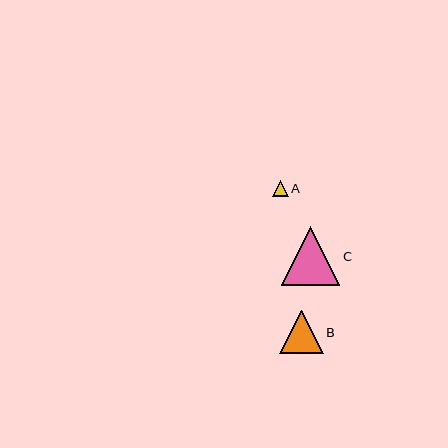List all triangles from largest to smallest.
From largest to smallest: C, B, A.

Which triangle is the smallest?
Triangle A is the smallest with a size of approximately 16 pixels.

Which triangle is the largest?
Triangle C is the largest with a size of approximately 59 pixels.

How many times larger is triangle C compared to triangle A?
Triangle C is approximately 3.7 times the size of triangle A.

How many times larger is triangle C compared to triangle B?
Triangle C is approximately 1.3 times the size of triangle B.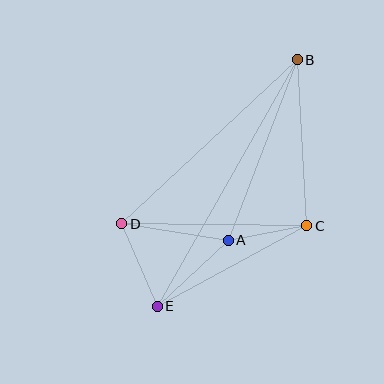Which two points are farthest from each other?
Points B and E are farthest from each other.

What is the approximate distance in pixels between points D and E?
The distance between D and E is approximately 90 pixels.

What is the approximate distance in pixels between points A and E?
The distance between A and E is approximately 97 pixels.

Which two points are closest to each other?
Points A and C are closest to each other.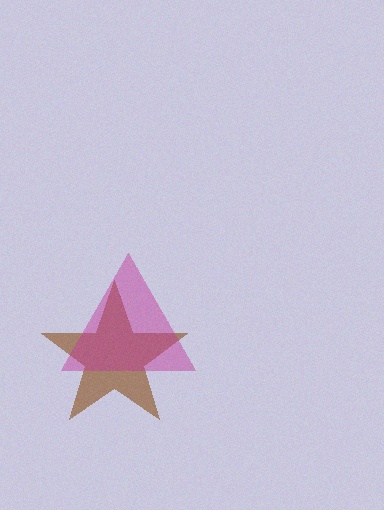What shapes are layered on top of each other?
The layered shapes are: a brown star, a magenta triangle.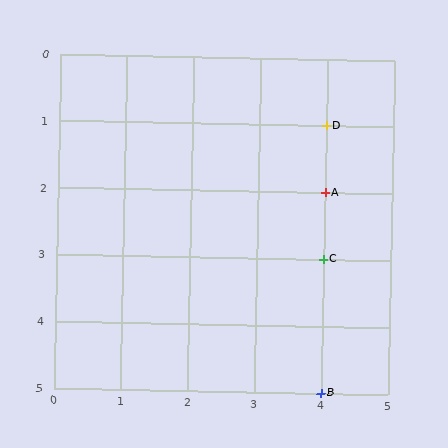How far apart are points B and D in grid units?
Points B and D are 4 rows apart.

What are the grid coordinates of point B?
Point B is at grid coordinates (4, 5).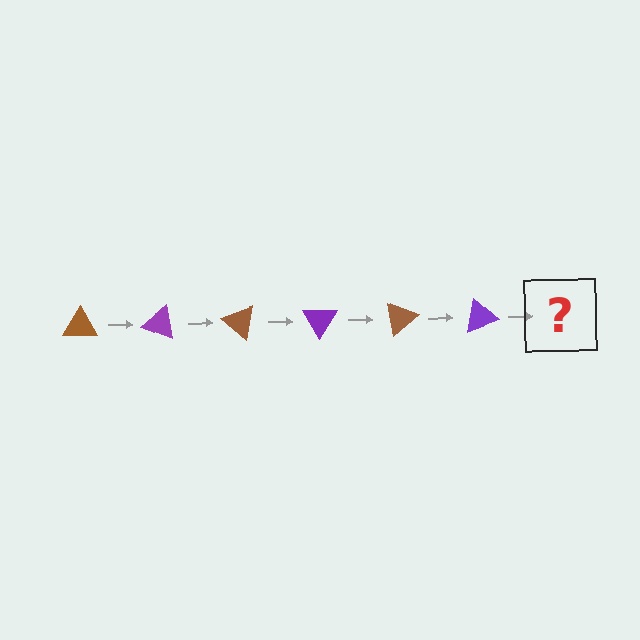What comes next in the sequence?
The next element should be a brown triangle, rotated 120 degrees from the start.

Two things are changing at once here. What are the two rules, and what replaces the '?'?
The two rules are that it rotates 20 degrees each step and the color cycles through brown and purple. The '?' should be a brown triangle, rotated 120 degrees from the start.